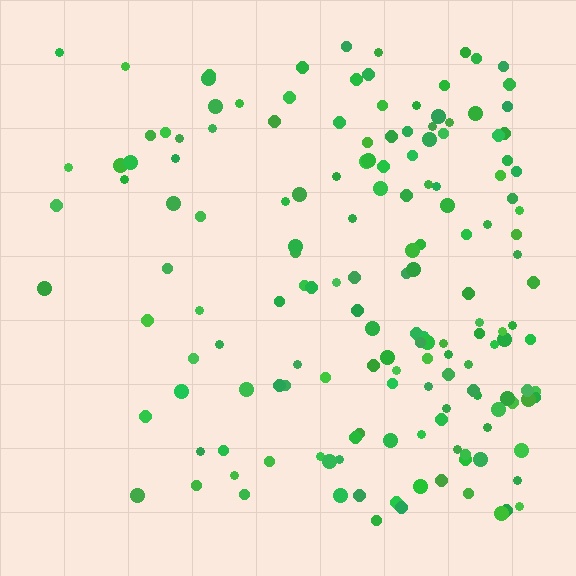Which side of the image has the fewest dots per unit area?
The left.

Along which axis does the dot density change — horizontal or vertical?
Horizontal.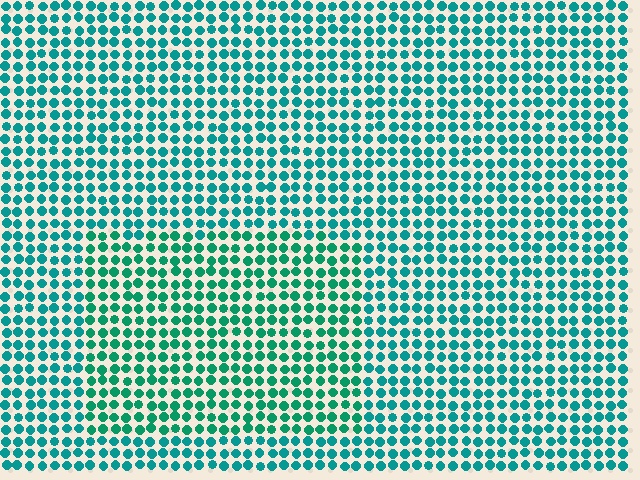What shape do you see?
I see a rectangle.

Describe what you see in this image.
The image is filled with small teal elements in a uniform arrangement. A rectangle-shaped region is visible where the elements are tinted to a slightly different hue, forming a subtle color boundary.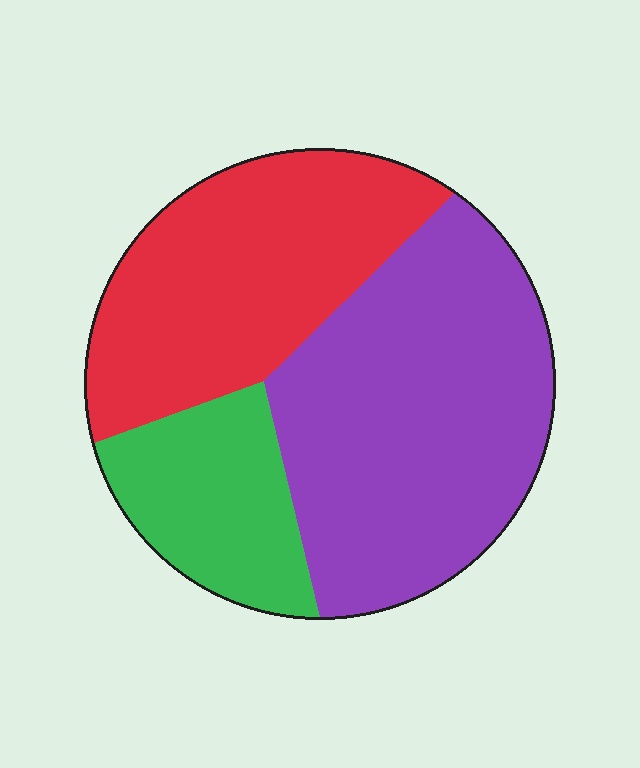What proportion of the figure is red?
Red covers about 35% of the figure.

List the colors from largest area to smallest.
From largest to smallest: purple, red, green.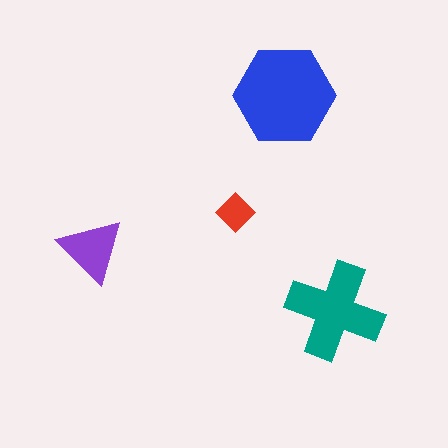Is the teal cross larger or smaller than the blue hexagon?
Smaller.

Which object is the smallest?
The red diamond.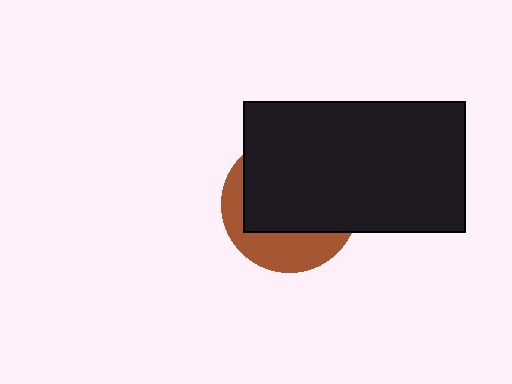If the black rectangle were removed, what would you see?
You would see the complete brown circle.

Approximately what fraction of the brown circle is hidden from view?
Roughly 67% of the brown circle is hidden behind the black rectangle.